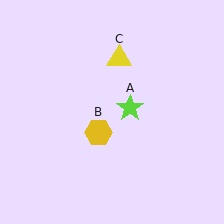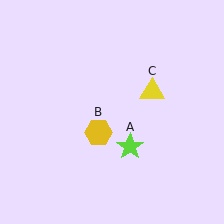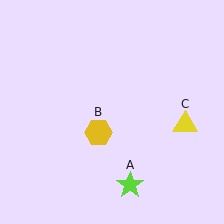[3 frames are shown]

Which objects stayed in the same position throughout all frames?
Yellow hexagon (object B) remained stationary.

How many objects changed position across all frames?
2 objects changed position: lime star (object A), yellow triangle (object C).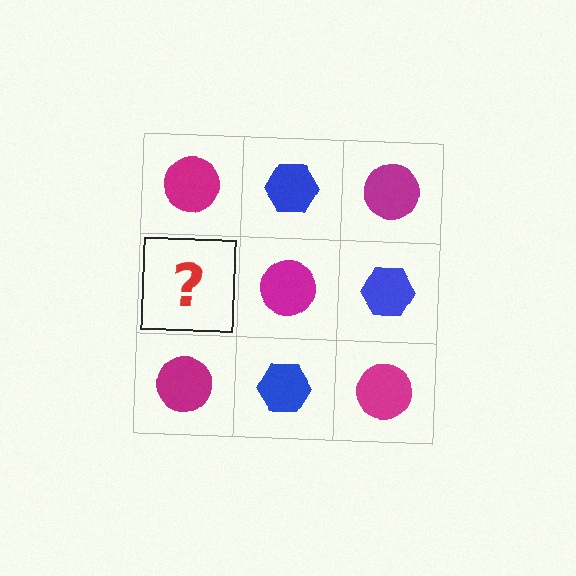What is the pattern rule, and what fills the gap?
The rule is that it alternates magenta circle and blue hexagon in a checkerboard pattern. The gap should be filled with a blue hexagon.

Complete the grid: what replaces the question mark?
The question mark should be replaced with a blue hexagon.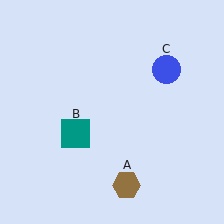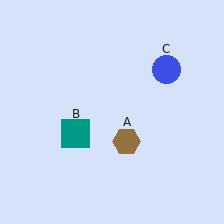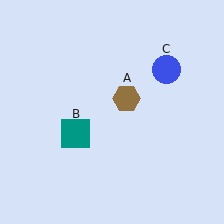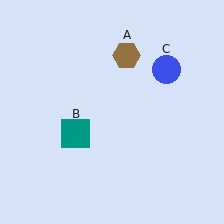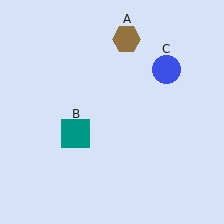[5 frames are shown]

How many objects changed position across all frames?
1 object changed position: brown hexagon (object A).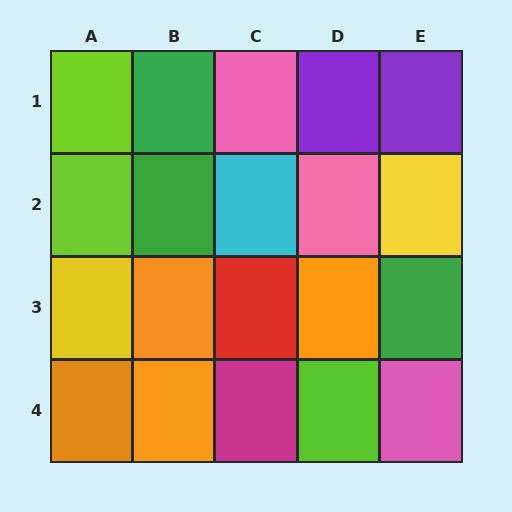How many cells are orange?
4 cells are orange.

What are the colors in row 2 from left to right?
Lime, green, cyan, pink, yellow.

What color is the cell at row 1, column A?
Lime.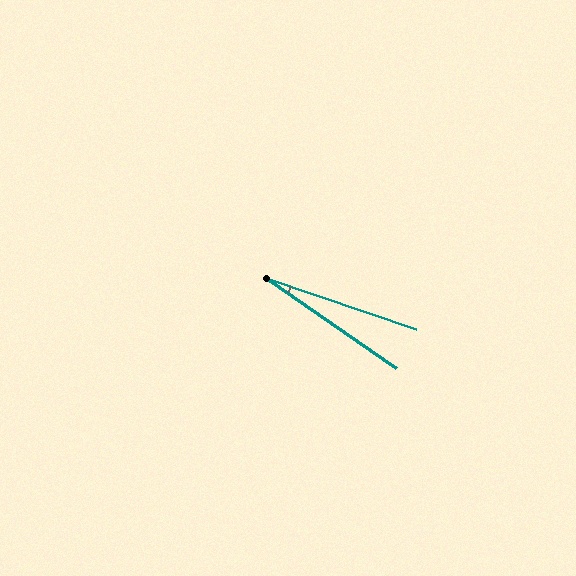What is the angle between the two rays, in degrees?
Approximately 16 degrees.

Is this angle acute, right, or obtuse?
It is acute.